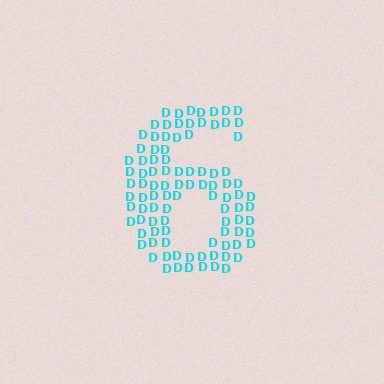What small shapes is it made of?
It is made of small letter D's.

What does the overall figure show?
The overall figure shows the digit 6.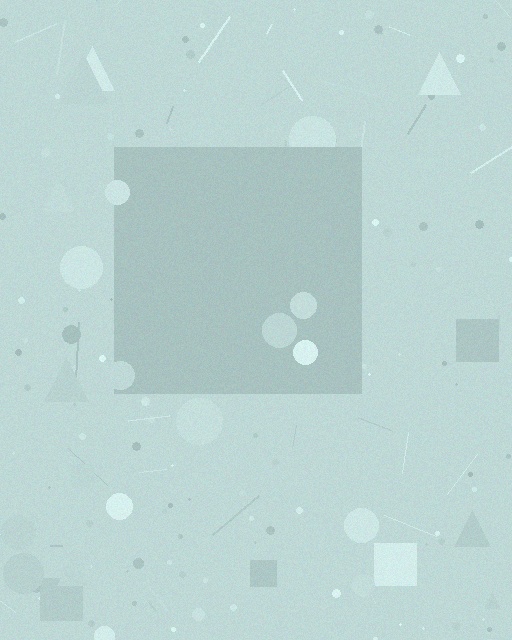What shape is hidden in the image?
A square is hidden in the image.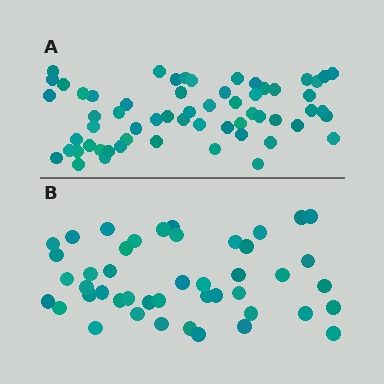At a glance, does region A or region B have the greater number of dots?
Region A (the top region) has more dots.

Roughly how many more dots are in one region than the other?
Region A has approximately 15 more dots than region B.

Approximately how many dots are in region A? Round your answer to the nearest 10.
About 60 dots.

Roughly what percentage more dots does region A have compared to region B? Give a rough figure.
About 35% more.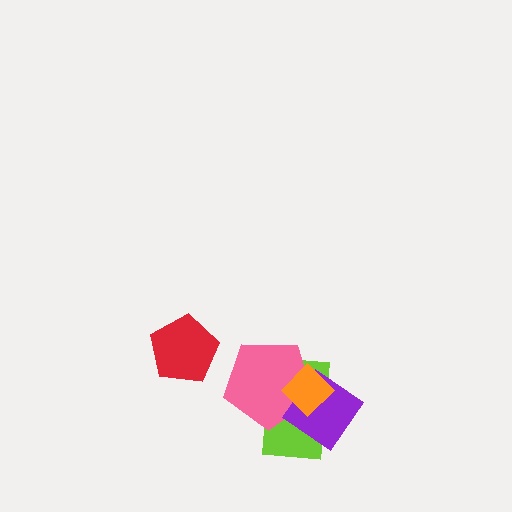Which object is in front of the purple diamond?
The orange diamond is in front of the purple diamond.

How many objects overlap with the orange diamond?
3 objects overlap with the orange diamond.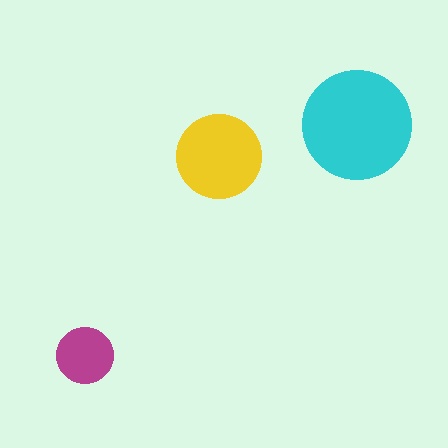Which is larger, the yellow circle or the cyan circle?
The cyan one.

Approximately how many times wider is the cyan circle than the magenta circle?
About 2 times wider.